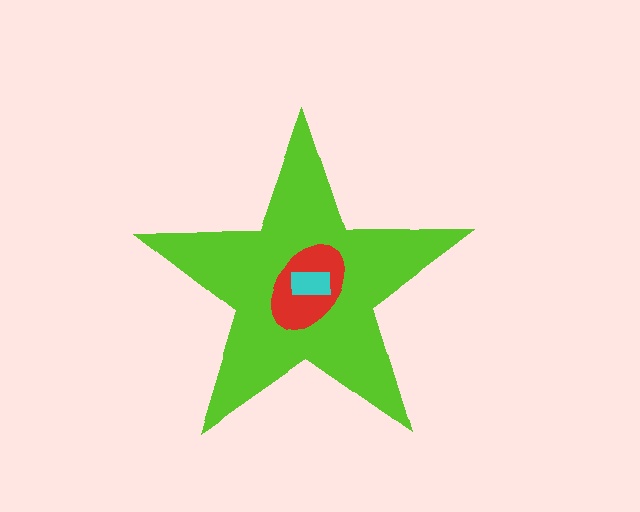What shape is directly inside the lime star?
The red ellipse.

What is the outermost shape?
The lime star.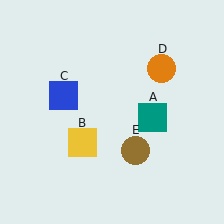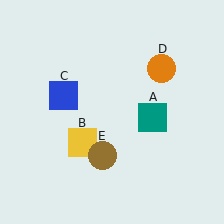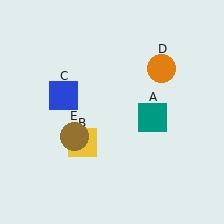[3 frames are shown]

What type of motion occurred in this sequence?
The brown circle (object E) rotated clockwise around the center of the scene.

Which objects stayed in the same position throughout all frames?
Teal square (object A) and yellow square (object B) and blue square (object C) and orange circle (object D) remained stationary.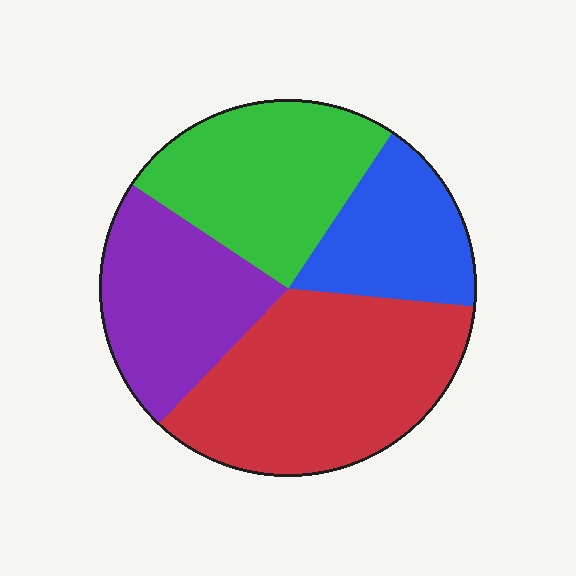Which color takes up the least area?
Blue, at roughly 15%.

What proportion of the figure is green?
Green takes up about one quarter (1/4) of the figure.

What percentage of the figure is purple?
Purple covers around 20% of the figure.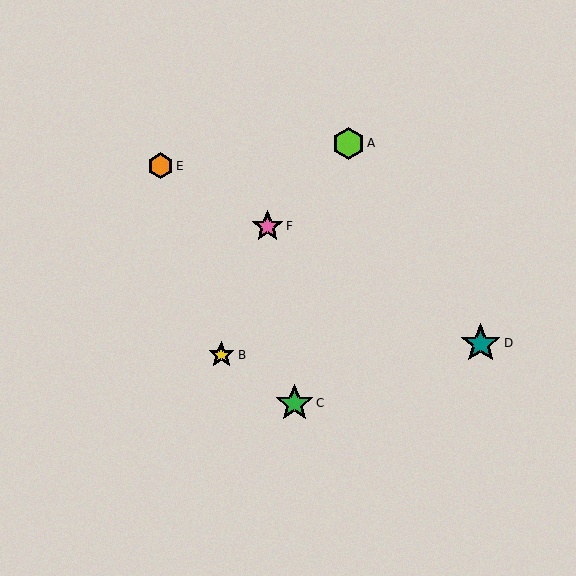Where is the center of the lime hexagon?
The center of the lime hexagon is at (348, 143).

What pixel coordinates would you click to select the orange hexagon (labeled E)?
Click at (160, 166) to select the orange hexagon E.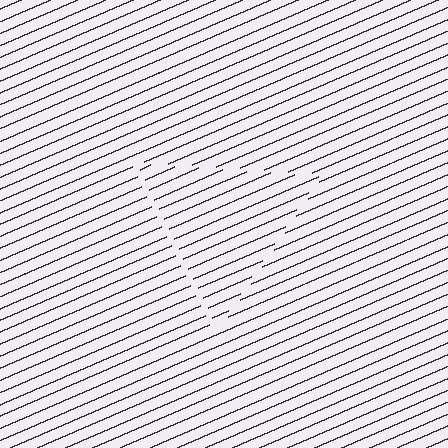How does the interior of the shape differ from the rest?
The interior of the shape contains the same grating, shifted by half a period — the contour is defined by the phase discontinuity where line-ends from the inner and outer gratings abut.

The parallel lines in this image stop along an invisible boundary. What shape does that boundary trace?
An illusory triangle. The interior of the shape contains the same grating, shifted by half a period — the contour is defined by the phase discontinuity where line-ends from the inner and outer gratings abut.